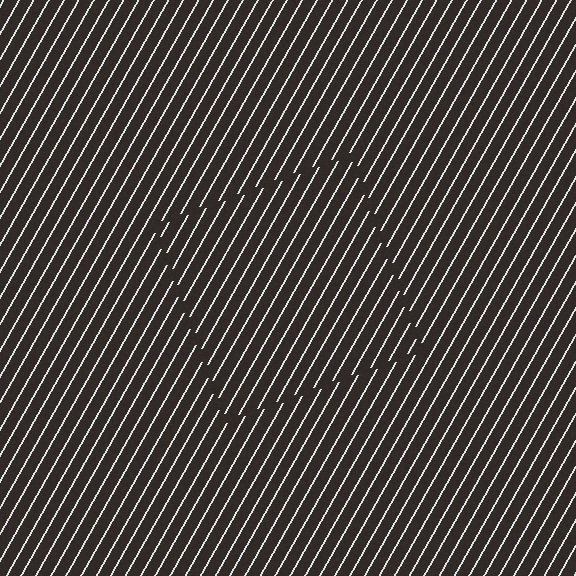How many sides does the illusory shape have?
4 sides — the line-ends trace a square.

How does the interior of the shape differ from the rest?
The interior of the shape contains the same grating, shifted by half a period — the contour is defined by the phase discontinuity where line-ends from the inner and outer gratings abut.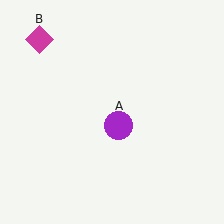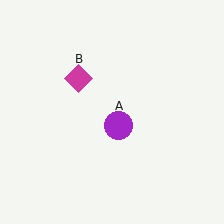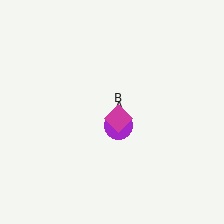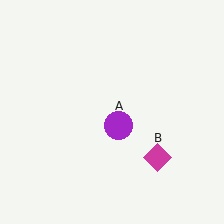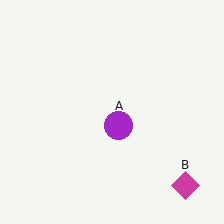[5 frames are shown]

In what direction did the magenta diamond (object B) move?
The magenta diamond (object B) moved down and to the right.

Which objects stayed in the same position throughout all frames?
Purple circle (object A) remained stationary.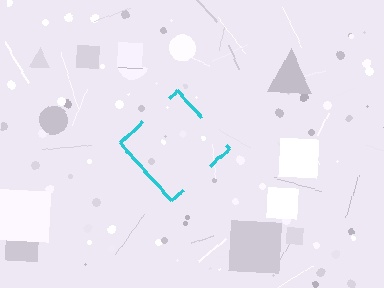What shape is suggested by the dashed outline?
The dashed outline suggests a diamond.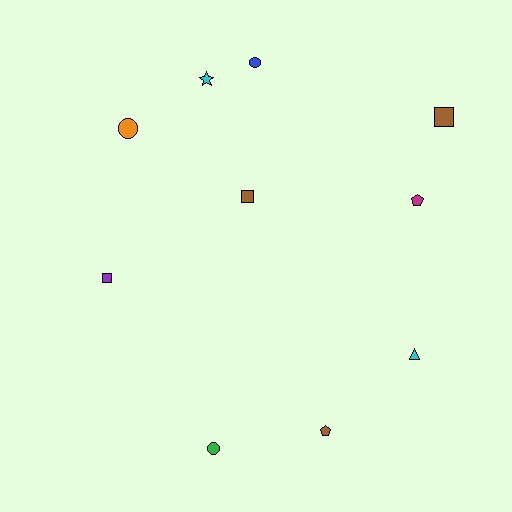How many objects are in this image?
There are 10 objects.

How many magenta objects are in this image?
There is 1 magenta object.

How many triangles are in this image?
There is 1 triangle.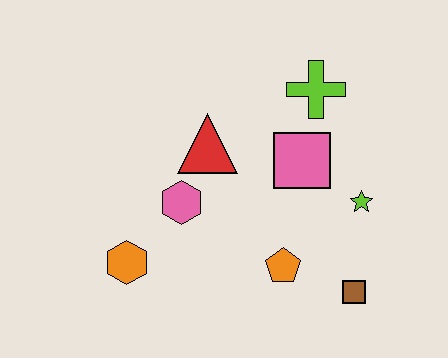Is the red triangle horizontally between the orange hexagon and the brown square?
Yes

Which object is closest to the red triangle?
The pink hexagon is closest to the red triangle.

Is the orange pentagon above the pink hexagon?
No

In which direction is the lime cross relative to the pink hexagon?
The lime cross is to the right of the pink hexagon.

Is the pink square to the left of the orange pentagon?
No